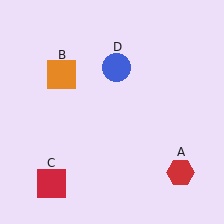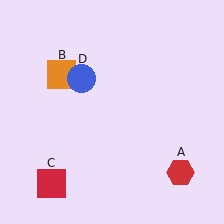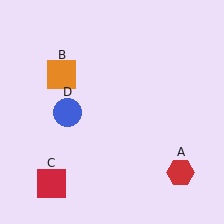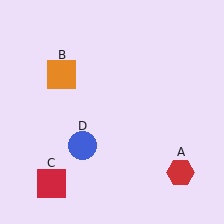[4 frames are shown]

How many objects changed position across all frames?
1 object changed position: blue circle (object D).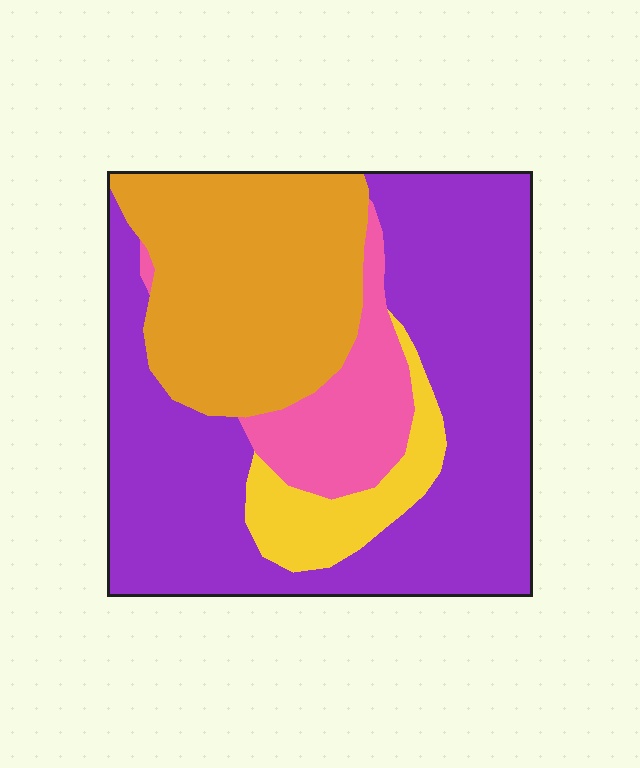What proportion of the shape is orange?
Orange covers around 30% of the shape.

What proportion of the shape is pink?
Pink covers about 10% of the shape.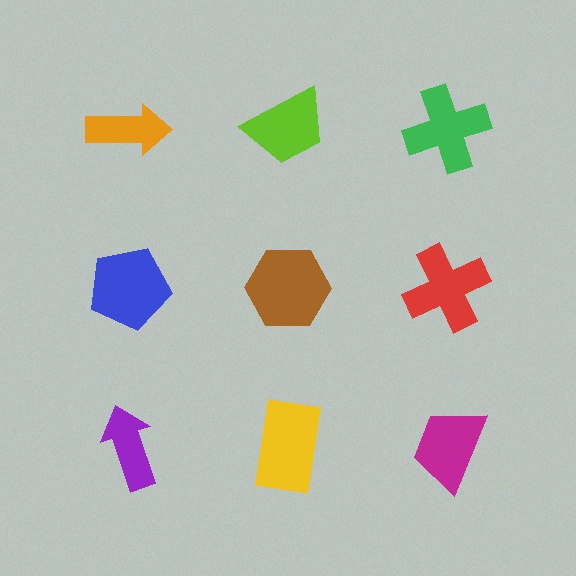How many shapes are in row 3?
3 shapes.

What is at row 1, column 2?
A lime trapezoid.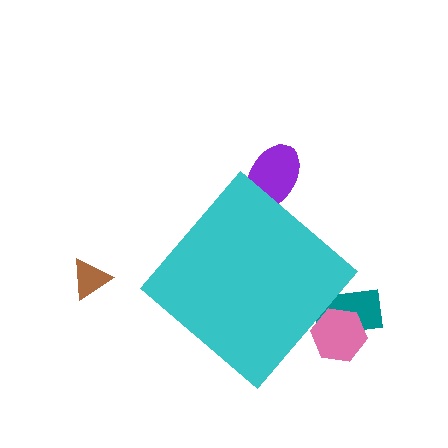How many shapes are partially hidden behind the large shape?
3 shapes are partially hidden.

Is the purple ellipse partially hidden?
Yes, the purple ellipse is partially hidden behind the cyan diamond.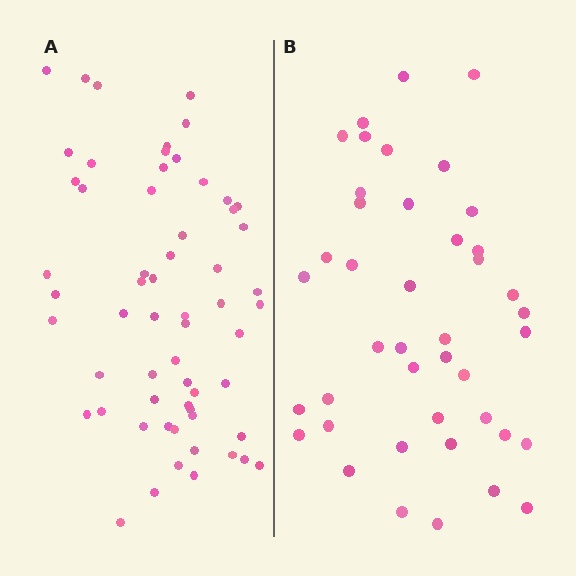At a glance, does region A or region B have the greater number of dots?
Region A (the left region) has more dots.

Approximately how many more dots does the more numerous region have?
Region A has approximately 20 more dots than region B.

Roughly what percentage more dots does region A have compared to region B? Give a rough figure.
About 45% more.